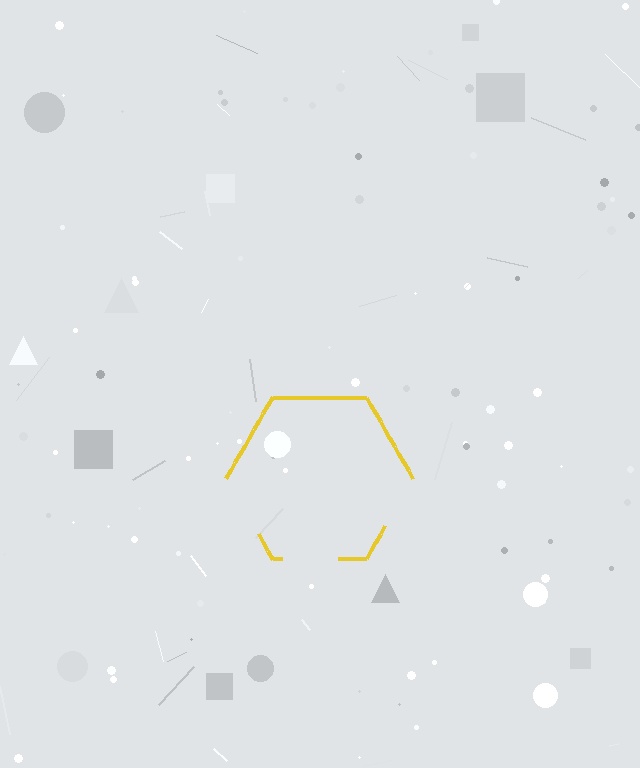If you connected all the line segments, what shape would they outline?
They would outline a hexagon.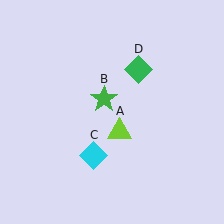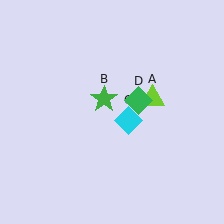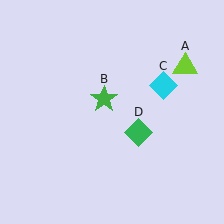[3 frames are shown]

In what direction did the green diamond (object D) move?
The green diamond (object D) moved down.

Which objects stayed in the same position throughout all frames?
Green star (object B) remained stationary.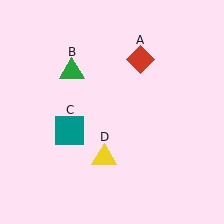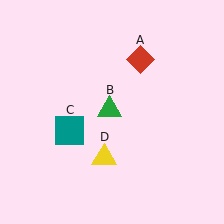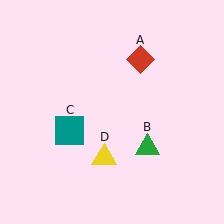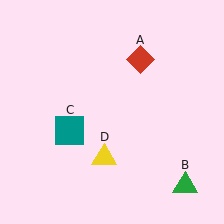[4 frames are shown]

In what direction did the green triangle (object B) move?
The green triangle (object B) moved down and to the right.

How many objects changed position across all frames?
1 object changed position: green triangle (object B).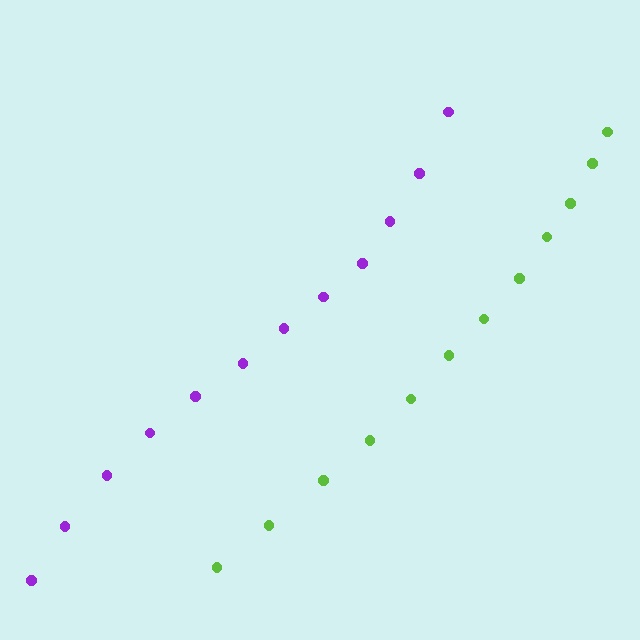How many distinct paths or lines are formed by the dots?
There are 2 distinct paths.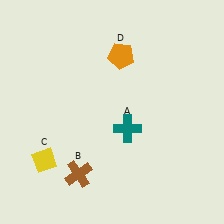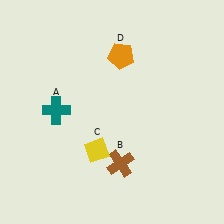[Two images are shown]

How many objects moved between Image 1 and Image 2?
3 objects moved between the two images.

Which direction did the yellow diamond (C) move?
The yellow diamond (C) moved right.